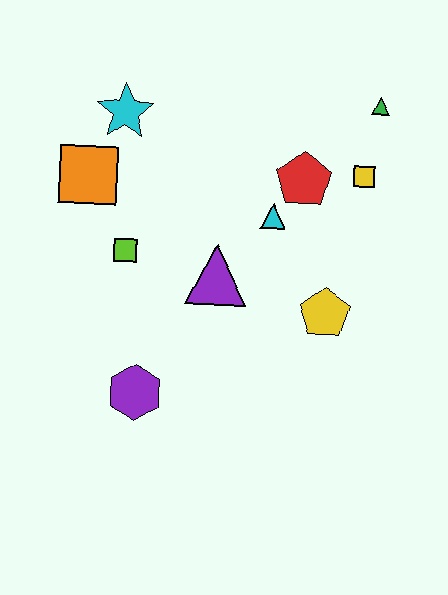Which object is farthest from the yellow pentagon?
The cyan star is farthest from the yellow pentagon.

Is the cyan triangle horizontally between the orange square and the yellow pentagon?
Yes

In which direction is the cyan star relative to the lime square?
The cyan star is above the lime square.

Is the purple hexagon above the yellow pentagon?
No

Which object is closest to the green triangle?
The yellow square is closest to the green triangle.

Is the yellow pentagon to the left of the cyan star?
No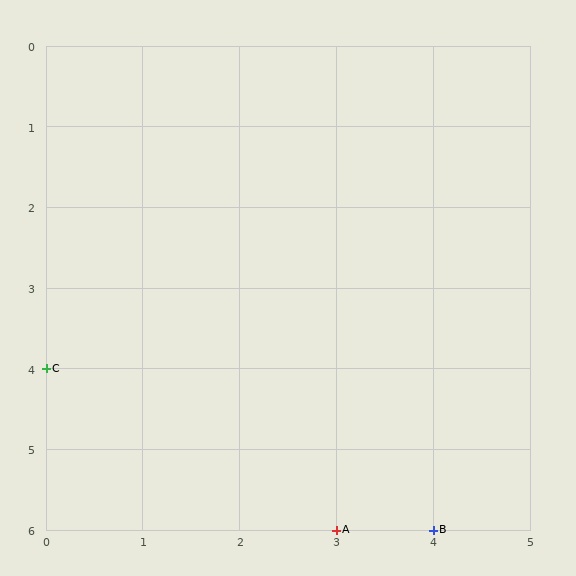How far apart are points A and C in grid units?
Points A and C are 3 columns and 2 rows apart (about 3.6 grid units diagonally).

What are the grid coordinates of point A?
Point A is at grid coordinates (3, 6).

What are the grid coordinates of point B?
Point B is at grid coordinates (4, 6).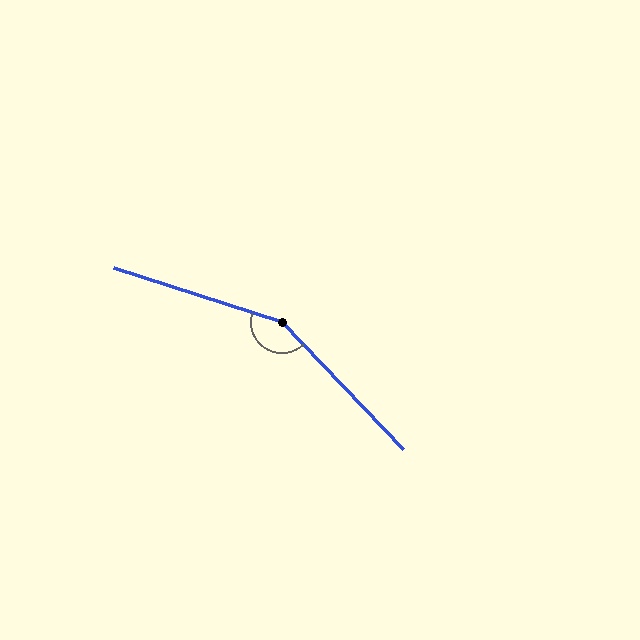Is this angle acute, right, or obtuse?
It is obtuse.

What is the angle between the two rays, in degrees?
Approximately 151 degrees.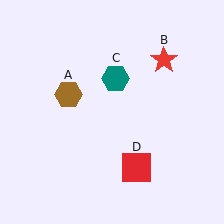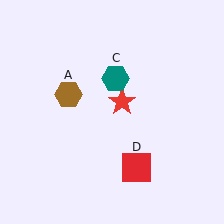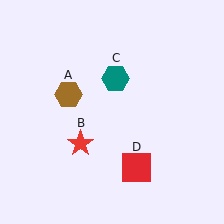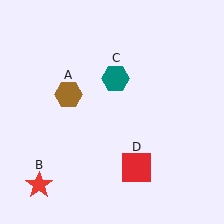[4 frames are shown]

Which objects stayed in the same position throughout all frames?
Brown hexagon (object A) and teal hexagon (object C) and red square (object D) remained stationary.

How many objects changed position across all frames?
1 object changed position: red star (object B).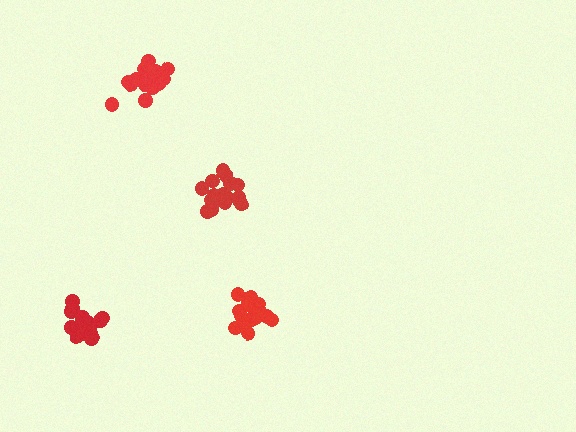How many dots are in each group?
Group 1: 18 dots, Group 2: 19 dots, Group 3: 17 dots, Group 4: 17 dots (71 total).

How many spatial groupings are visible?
There are 4 spatial groupings.